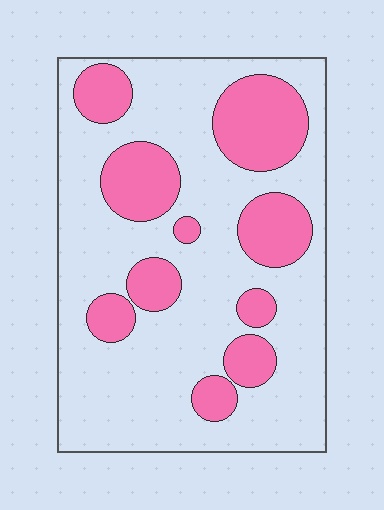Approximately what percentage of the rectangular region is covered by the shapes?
Approximately 30%.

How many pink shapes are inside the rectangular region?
10.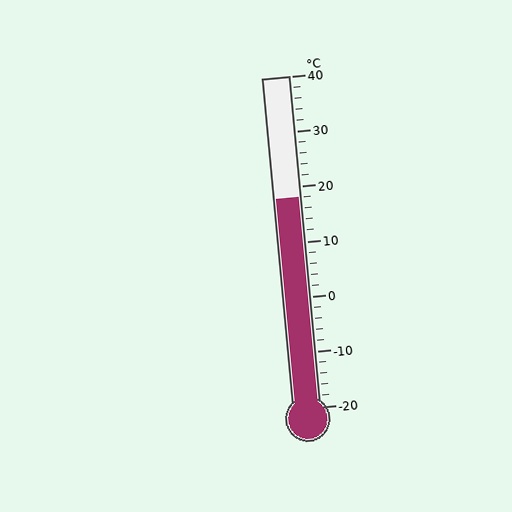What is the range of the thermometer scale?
The thermometer scale ranges from -20°C to 40°C.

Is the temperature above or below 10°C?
The temperature is above 10°C.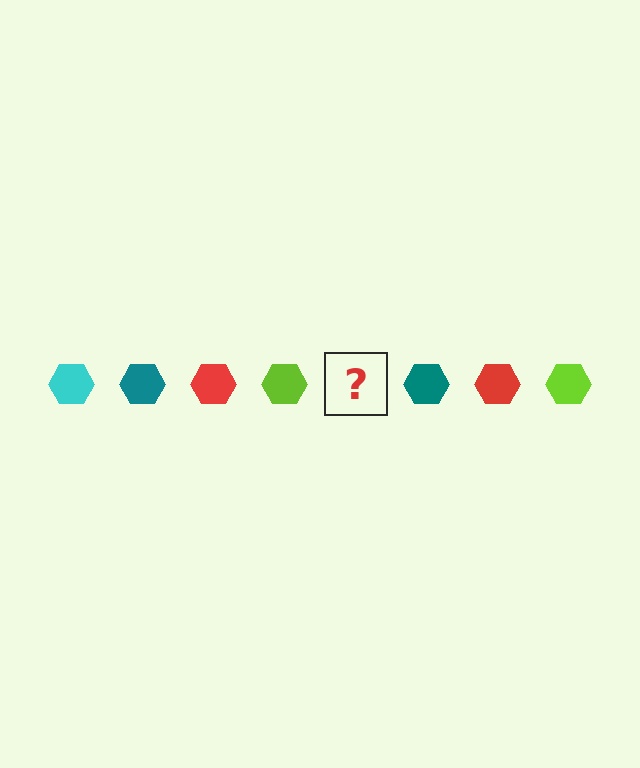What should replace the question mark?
The question mark should be replaced with a cyan hexagon.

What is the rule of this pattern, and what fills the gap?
The rule is that the pattern cycles through cyan, teal, red, lime hexagons. The gap should be filled with a cyan hexagon.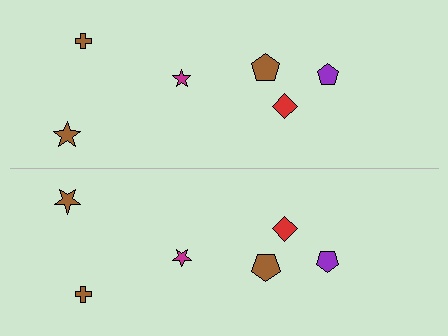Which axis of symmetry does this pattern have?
The pattern has a horizontal axis of symmetry running through the center of the image.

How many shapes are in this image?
There are 12 shapes in this image.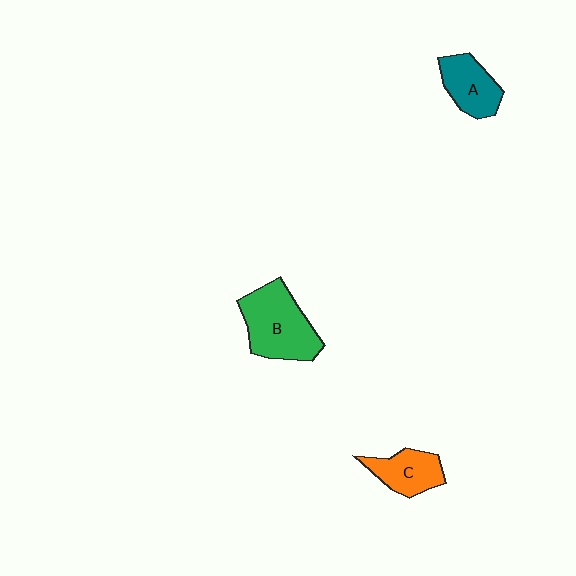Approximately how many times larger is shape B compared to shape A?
Approximately 1.6 times.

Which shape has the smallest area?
Shape C (orange).